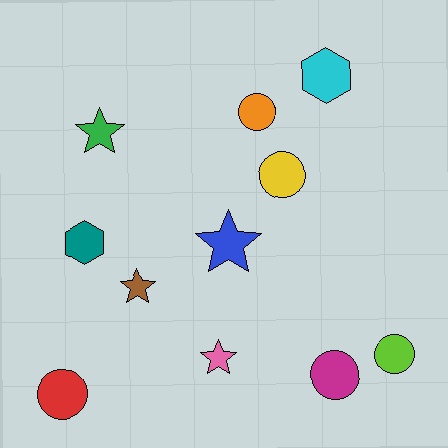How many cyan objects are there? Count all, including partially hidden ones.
There is 1 cyan object.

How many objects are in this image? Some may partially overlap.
There are 11 objects.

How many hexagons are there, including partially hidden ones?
There are 2 hexagons.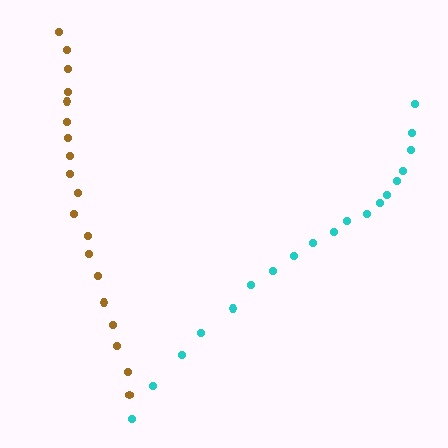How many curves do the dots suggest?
There are 2 distinct paths.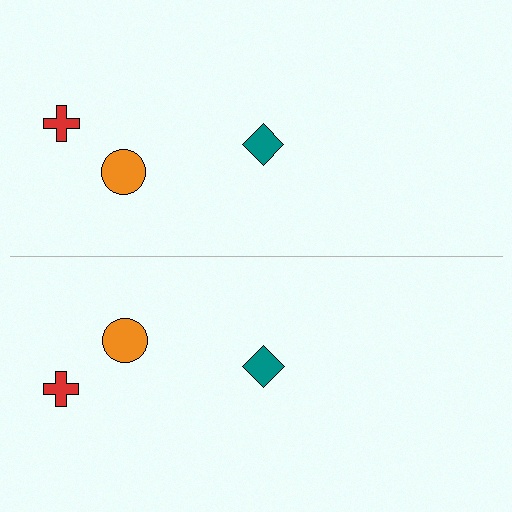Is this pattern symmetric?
Yes, this pattern has bilateral (reflection) symmetry.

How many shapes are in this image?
There are 6 shapes in this image.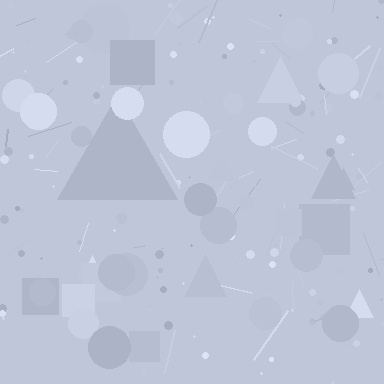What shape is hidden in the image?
A triangle is hidden in the image.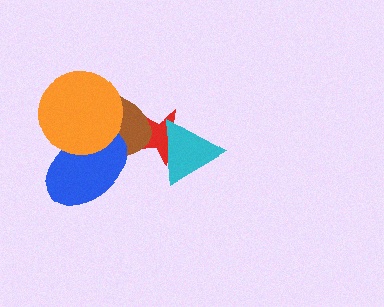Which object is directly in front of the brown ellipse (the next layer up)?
The blue ellipse is directly in front of the brown ellipse.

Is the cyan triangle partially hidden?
No, no other shape covers it.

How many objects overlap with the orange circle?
2 objects overlap with the orange circle.